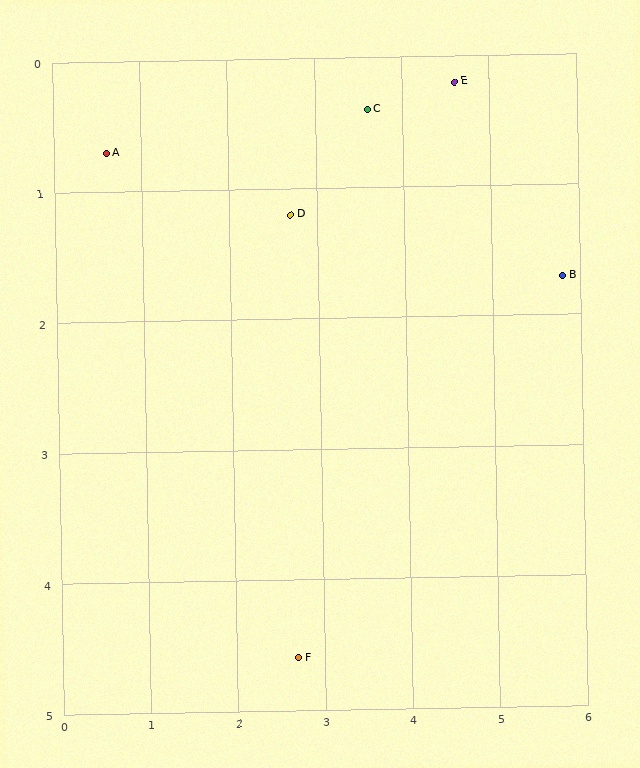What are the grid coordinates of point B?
Point B is at approximately (5.8, 1.7).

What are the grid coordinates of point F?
Point F is at approximately (2.7, 4.6).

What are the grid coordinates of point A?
Point A is at approximately (0.6, 0.7).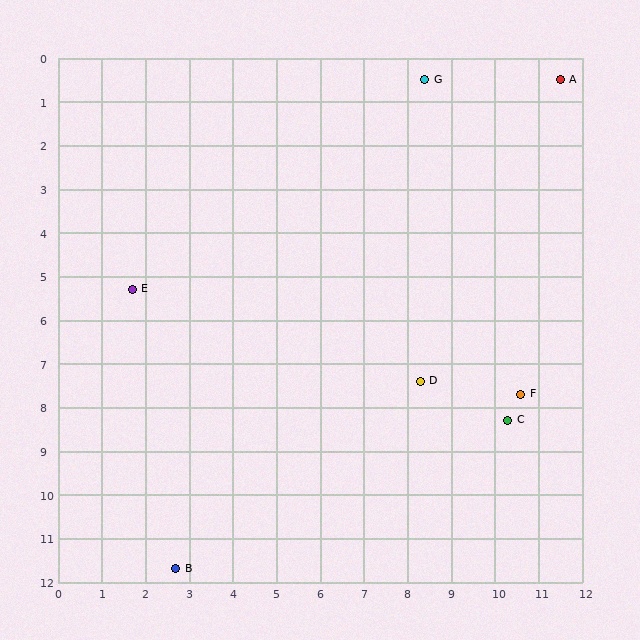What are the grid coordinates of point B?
Point B is at approximately (2.7, 11.7).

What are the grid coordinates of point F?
Point F is at approximately (10.6, 7.7).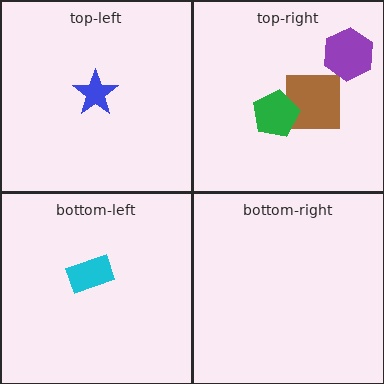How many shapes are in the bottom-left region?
1.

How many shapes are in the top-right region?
3.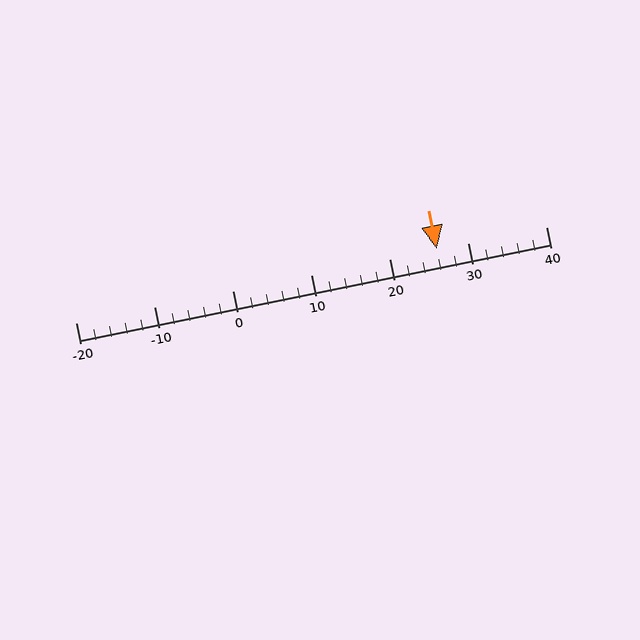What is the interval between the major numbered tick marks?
The major tick marks are spaced 10 units apart.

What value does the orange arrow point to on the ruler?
The orange arrow points to approximately 26.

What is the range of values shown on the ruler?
The ruler shows values from -20 to 40.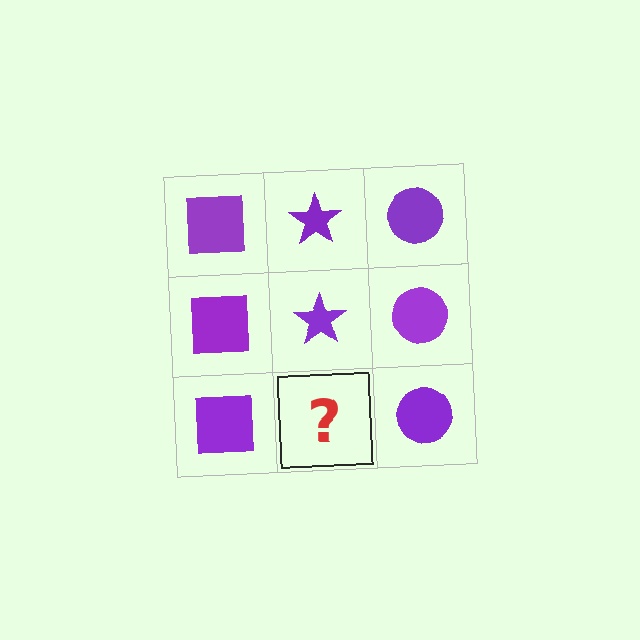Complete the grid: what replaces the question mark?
The question mark should be replaced with a purple star.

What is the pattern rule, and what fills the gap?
The rule is that each column has a consistent shape. The gap should be filled with a purple star.